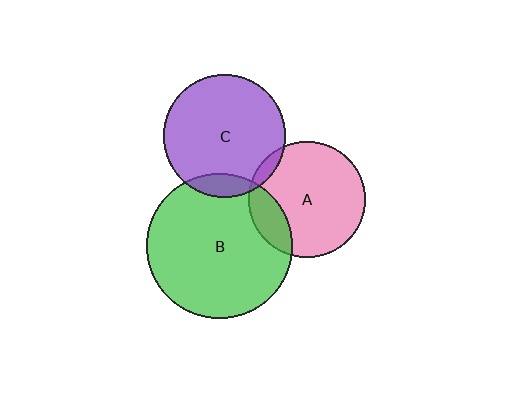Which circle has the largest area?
Circle B (green).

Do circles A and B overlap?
Yes.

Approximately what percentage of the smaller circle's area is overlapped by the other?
Approximately 15%.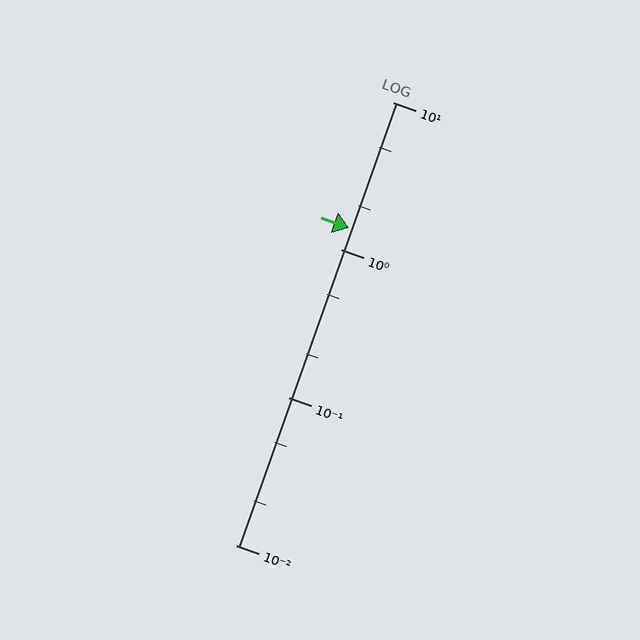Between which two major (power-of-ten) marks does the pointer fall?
The pointer is between 1 and 10.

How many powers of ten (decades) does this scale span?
The scale spans 3 decades, from 0.01 to 10.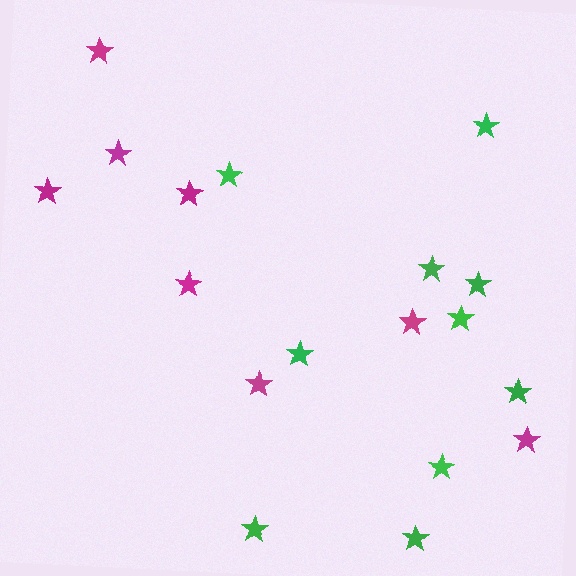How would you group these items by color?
There are 2 groups: one group of magenta stars (8) and one group of green stars (10).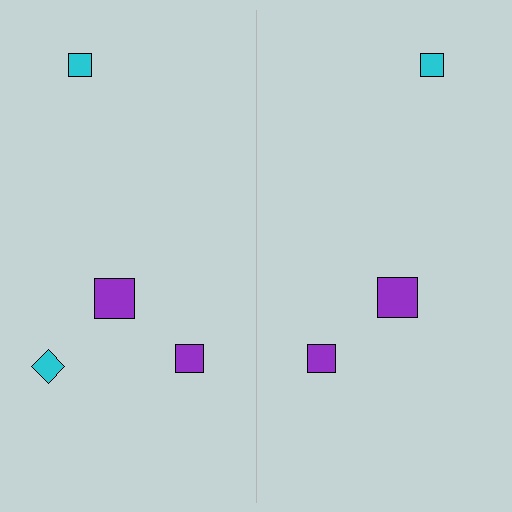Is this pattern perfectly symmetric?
No, the pattern is not perfectly symmetric. A cyan diamond is missing from the right side.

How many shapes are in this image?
There are 7 shapes in this image.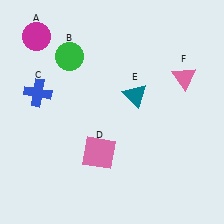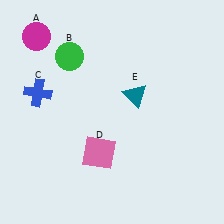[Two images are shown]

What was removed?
The pink triangle (F) was removed in Image 2.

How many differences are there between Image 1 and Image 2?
There is 1 difference between the two images.